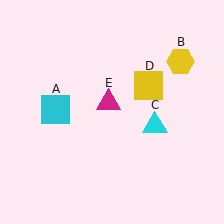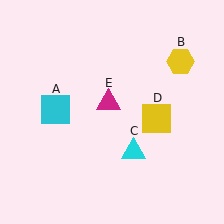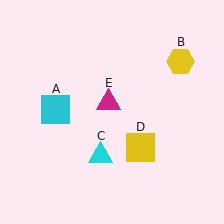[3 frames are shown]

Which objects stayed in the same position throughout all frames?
Cyan square (object A) and yellow hexagon (object B) and magenta triangle (object E) remained stationary.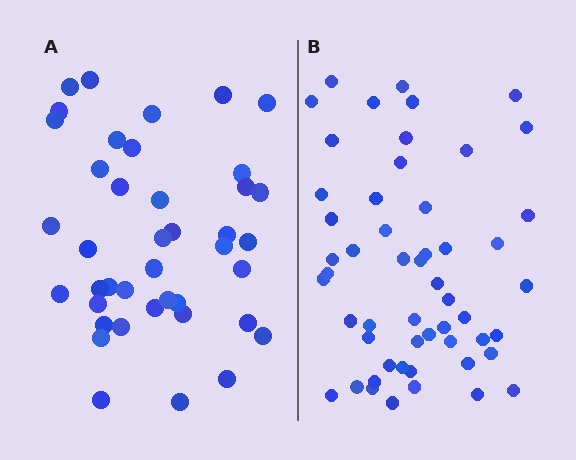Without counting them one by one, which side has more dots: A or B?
Region B (the right region) has more dots.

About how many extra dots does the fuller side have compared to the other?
Region B has roughly 12 or so more dots than region A.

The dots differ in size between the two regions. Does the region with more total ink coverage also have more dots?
No. Region A has more total ink coverage because its dots are larger, but region B actually contains more individual dots. Total area can be misleading — the number of items is what matters here.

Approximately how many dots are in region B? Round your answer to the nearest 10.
About 50 dots. (The exact count is 53, which rounds to 50.)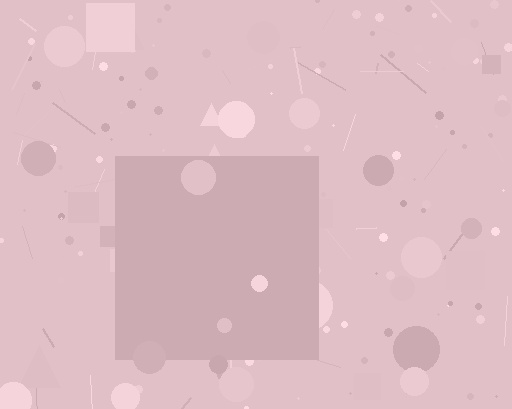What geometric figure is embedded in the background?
A square is embedded in the background.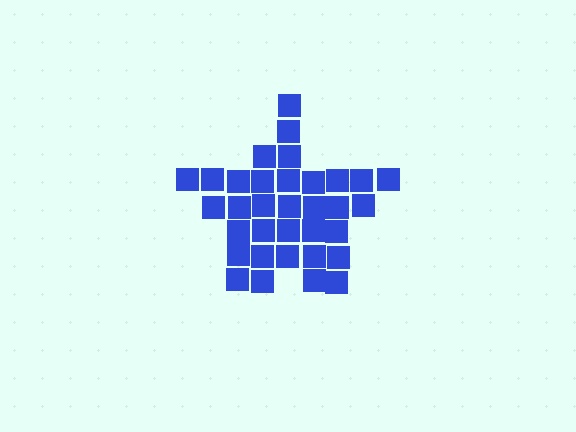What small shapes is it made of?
It is made of small squares.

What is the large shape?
The large shape is a star.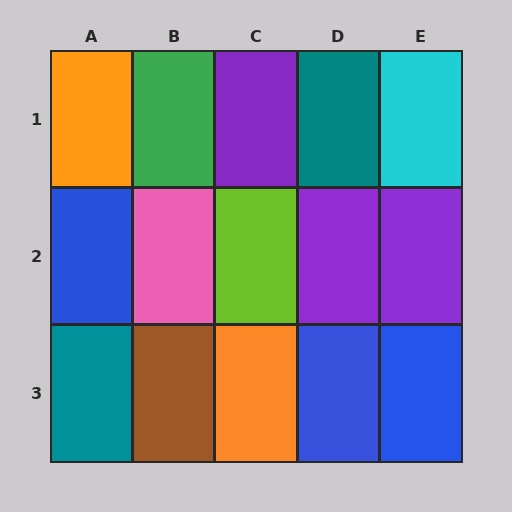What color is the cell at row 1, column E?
Cyan.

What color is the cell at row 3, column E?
Blue.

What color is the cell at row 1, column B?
Green.